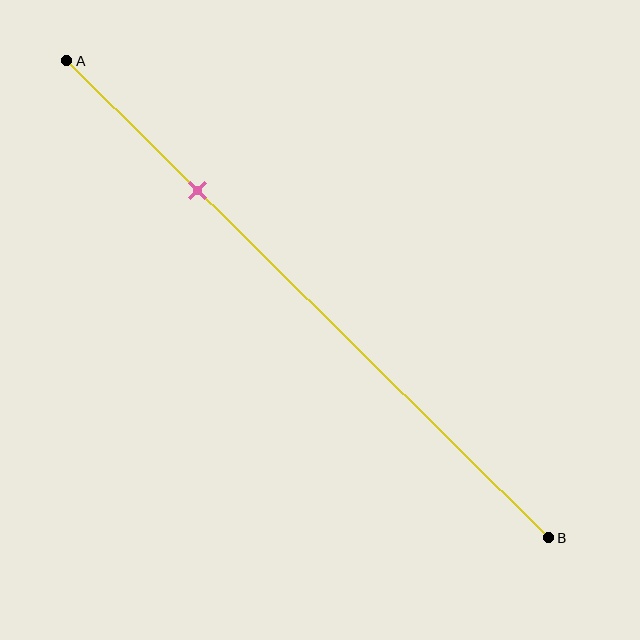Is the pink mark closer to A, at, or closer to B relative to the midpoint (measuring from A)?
The pink mark is closer to point A than the midpoint of segment AB.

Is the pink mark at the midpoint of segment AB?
No, the mark is at about 25% from A, not at the 50% midpoint.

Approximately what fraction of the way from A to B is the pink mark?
The pink mark is approximately 25% of the way from A to B.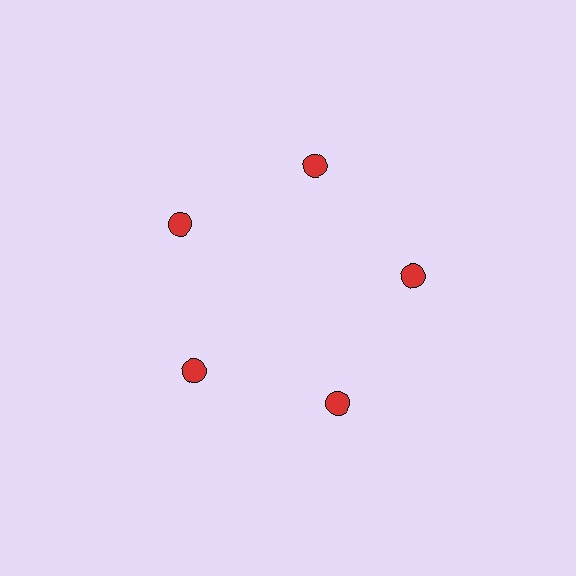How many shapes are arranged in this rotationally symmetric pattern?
There are 5 shapes, arranged in 5 groups of 1.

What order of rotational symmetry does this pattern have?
This pattern has 5-fold rotational symmetry.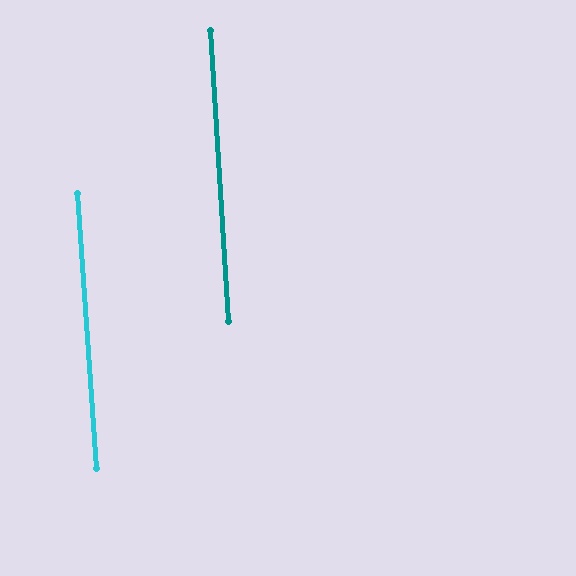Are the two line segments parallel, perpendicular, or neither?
Parallel — their directions differ by only 0.4°.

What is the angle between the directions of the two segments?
Approximately 0 degrees.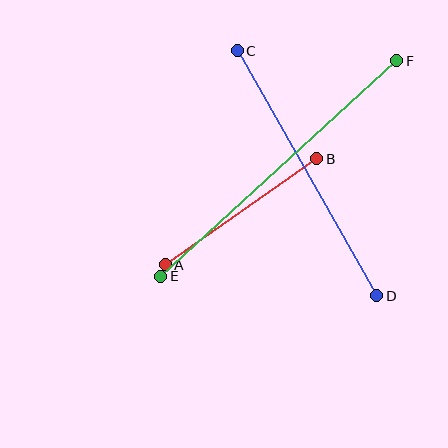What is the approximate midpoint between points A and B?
The midpoint is at approximately (241, 212) pixels.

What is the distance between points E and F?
The distance is approximately 319 pixels.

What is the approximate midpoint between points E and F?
The midpoint is at approximately (279, 169) pixels.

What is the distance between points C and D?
The distance is approximately 282 pixels.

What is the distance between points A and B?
The distance is approximately 185 pixels.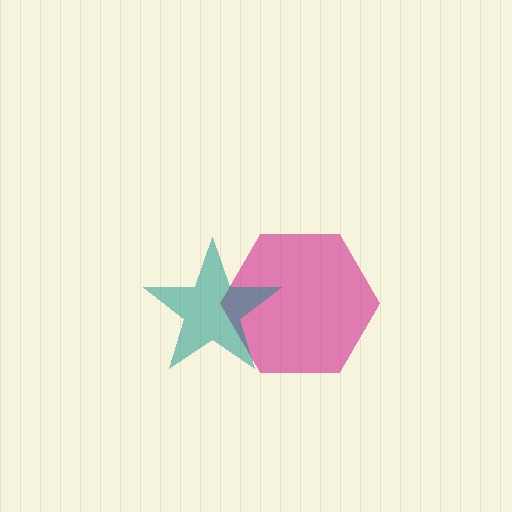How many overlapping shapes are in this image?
There are 2 overlapping shapes in the image.